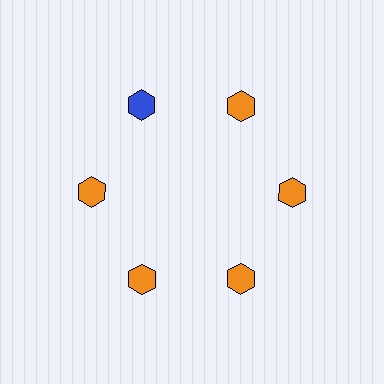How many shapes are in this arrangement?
There are 6 shapes arranged in a ring pattern.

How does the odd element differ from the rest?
It has a different color: blue instead of orange.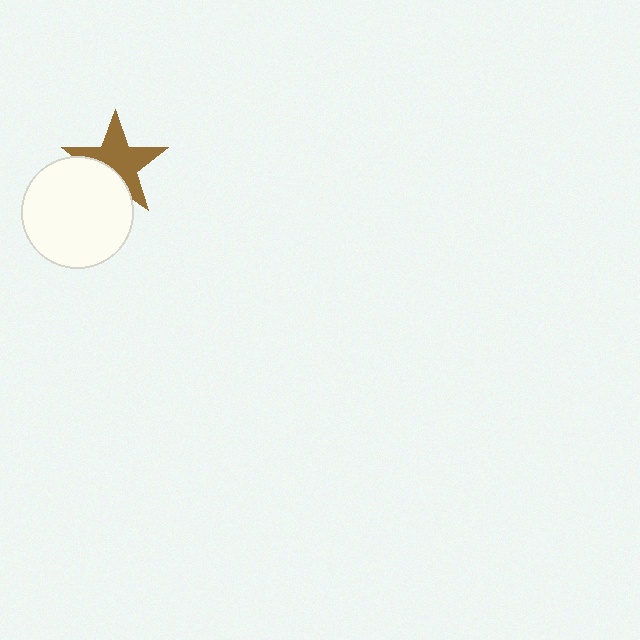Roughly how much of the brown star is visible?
Most of it is visible (roughly 67%).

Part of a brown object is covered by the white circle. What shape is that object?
It is a star.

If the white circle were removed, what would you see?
You would see the complete brown star.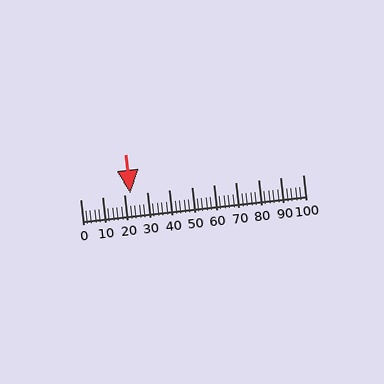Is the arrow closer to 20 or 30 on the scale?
The arrow is closer to 20.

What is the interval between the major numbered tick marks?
The major tick marks are spaced 10 units apart.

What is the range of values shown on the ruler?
The ruler shows values from 0 to 100.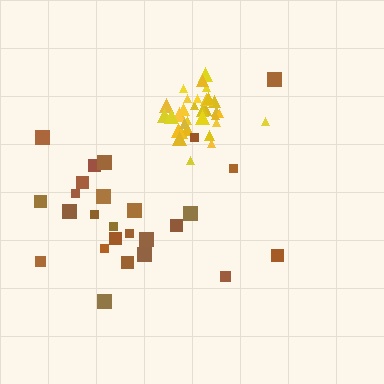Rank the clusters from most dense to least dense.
yellow, brown.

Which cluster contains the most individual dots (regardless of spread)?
Yellow (33).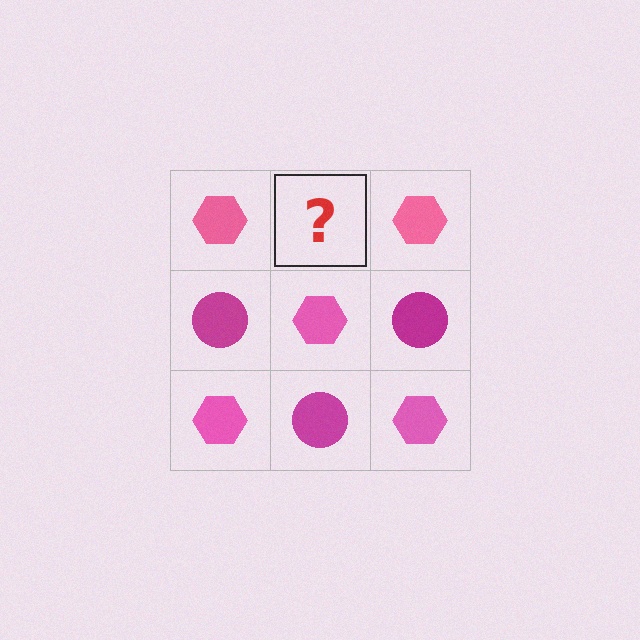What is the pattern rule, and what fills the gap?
The rule is that it alternates pink hexagon and magenta circle in a checkerboard pattern. The gap should be filled with a magenta circle.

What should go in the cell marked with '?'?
The missing cell should contain a magenta circle.